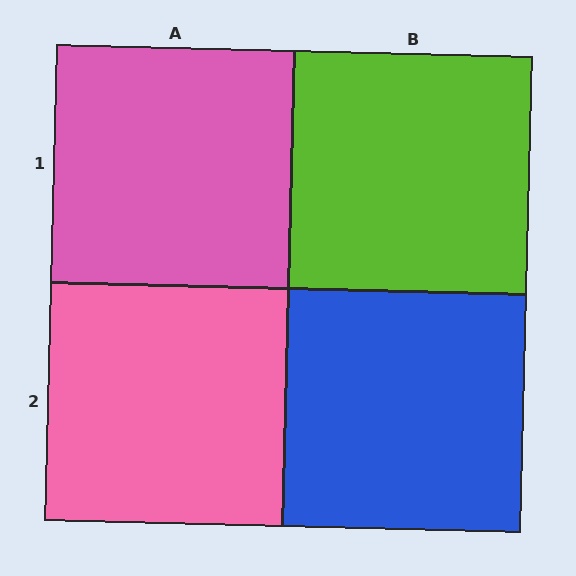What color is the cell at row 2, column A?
Pink.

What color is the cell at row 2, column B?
Blue.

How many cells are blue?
1 cell is blue.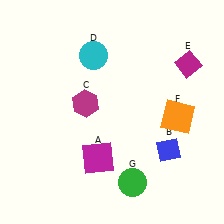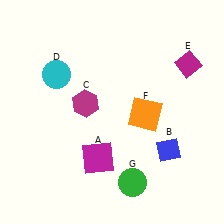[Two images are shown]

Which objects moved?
The objects that moved are: the cyan circle (D), the orange square (F).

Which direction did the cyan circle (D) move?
The cyan circle (D) moved left.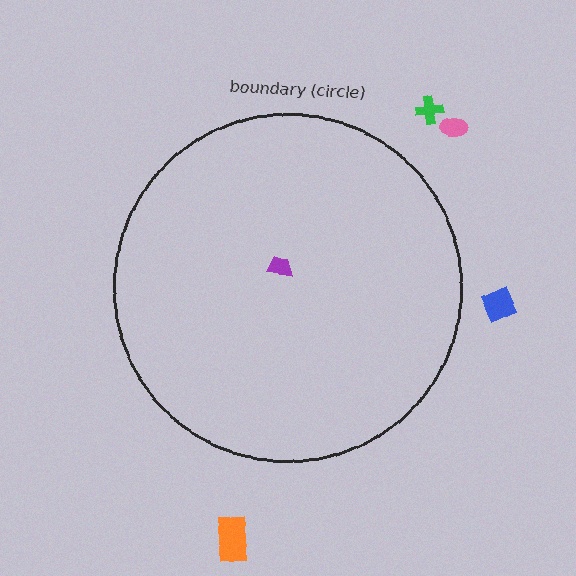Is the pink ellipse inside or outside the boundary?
Outside.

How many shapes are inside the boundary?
1 inside, 4 outside.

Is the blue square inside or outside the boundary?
Outside.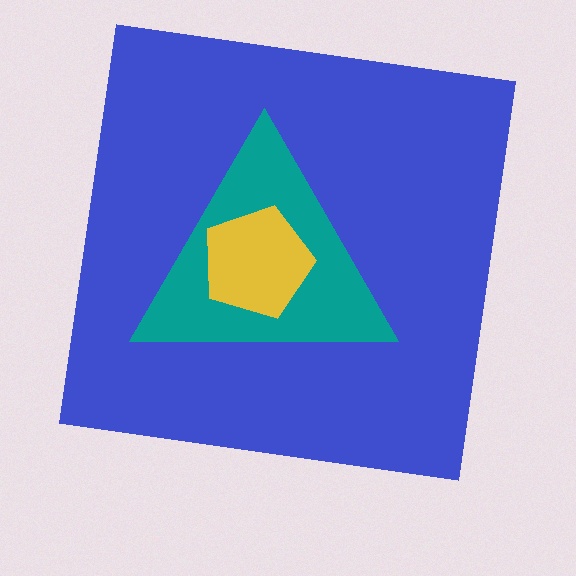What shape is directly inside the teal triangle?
The yellow pentagon.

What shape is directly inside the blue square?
The teal triangle.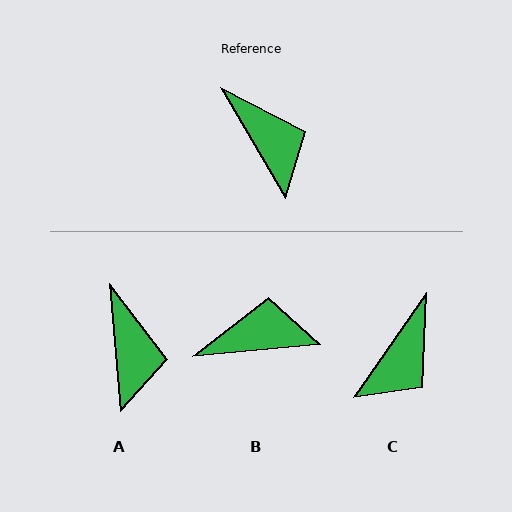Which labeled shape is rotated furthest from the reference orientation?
B, about 65 degrees away.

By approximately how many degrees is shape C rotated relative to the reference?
Approximately 65 degrees clockwise.